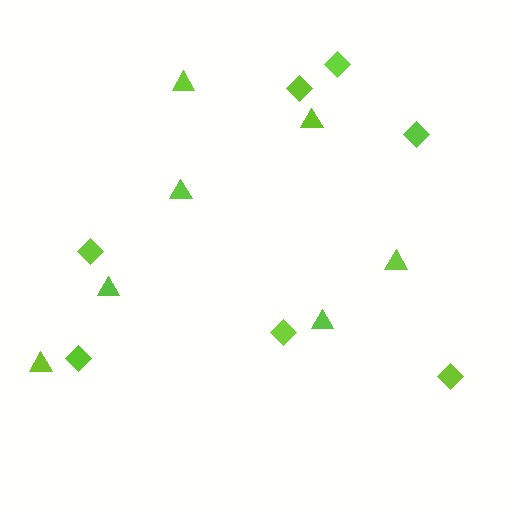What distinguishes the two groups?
There are 2 groups: one group of diamonds (7) and one group of triangles (7).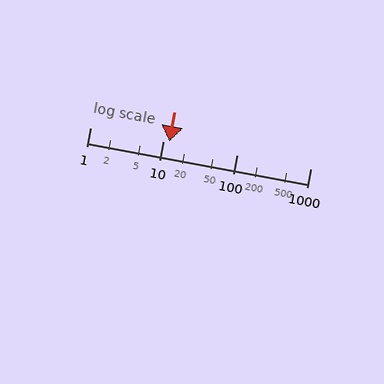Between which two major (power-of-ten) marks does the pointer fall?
The pointer is between 10 and 100.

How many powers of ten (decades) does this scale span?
The scale spans 3 decades, from 1 to 1000.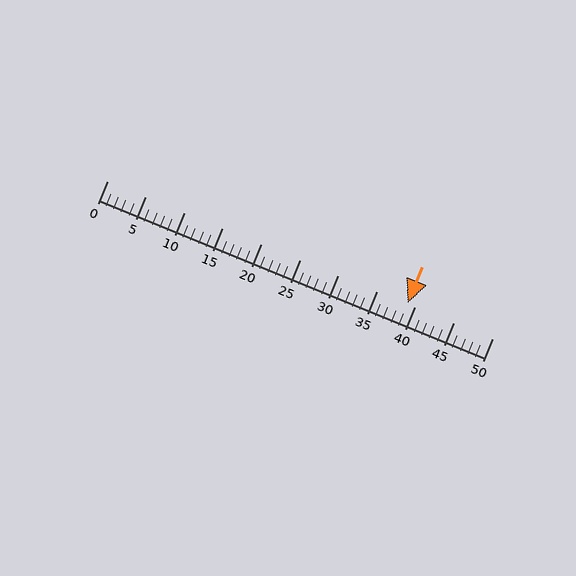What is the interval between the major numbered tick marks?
The major tick marks are spaced 5 units apart.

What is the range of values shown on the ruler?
The ruler shows values from 0 to 50.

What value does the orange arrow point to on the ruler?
The orange arrow points to approximately 39.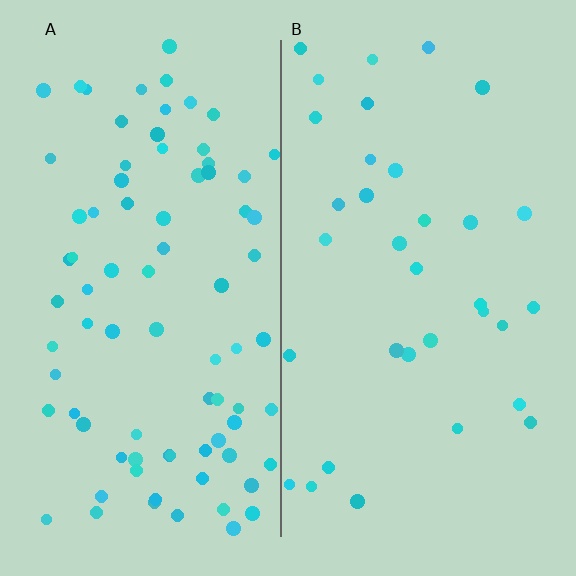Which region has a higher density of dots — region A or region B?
A (the left).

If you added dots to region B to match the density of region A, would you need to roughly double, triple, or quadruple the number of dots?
Approximately double.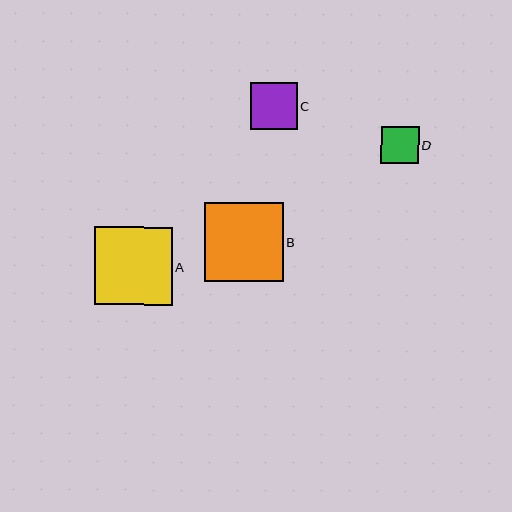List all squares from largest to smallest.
From largest to smallest: B, A, C, D.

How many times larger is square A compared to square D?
Square A is approximately 2.1 times the size of square D.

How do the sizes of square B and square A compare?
Square B and square A are approximately the same size.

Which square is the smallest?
Square D is the smallest with a size of approximately 37 pixels.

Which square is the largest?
Square B is the largest with a size of approximately 79 pixels.